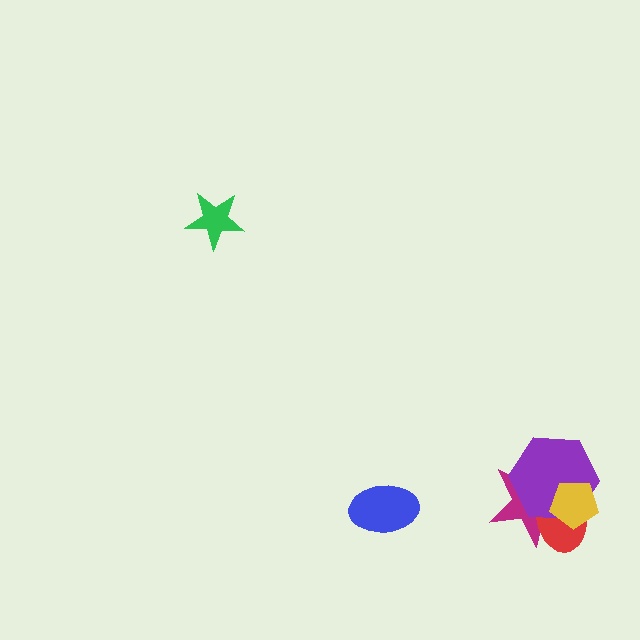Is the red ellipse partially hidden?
Yes, it is partially covered by another shape.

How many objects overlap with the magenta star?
3 objects overlap with the magenta star.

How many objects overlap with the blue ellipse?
0 objects overlap with the blue ellipse.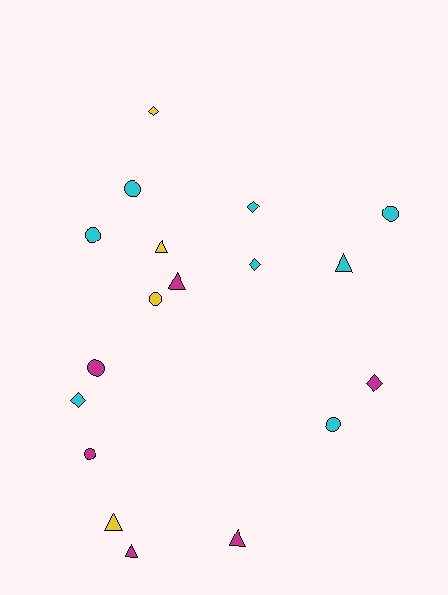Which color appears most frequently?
Cyan, with 8 objects.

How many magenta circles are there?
There are 2 magenta circles.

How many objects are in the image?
There are 18 objects.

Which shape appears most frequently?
Circle, with 7 objects.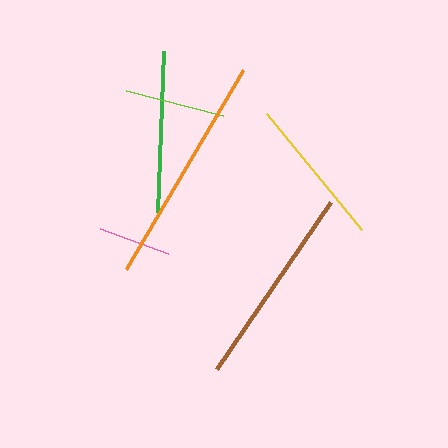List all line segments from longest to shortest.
From longest to shortest: orange, brown, green, yellow, lime, pink.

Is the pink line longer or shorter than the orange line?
The orange line is longer than the pink line.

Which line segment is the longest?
The orange line is the longest at approximately 230 pixels.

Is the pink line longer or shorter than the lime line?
The lime line is longer than the pink line.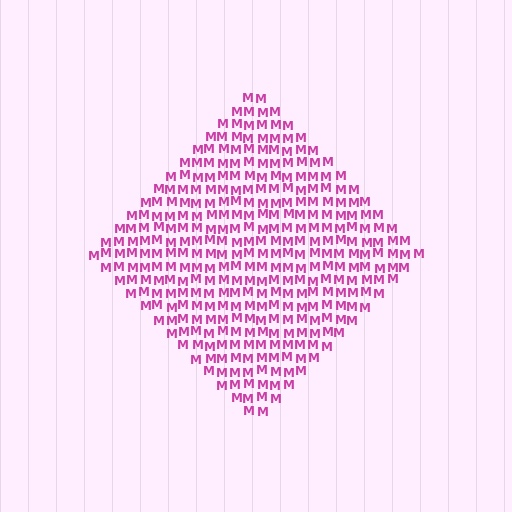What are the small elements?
The small elements are letter M's.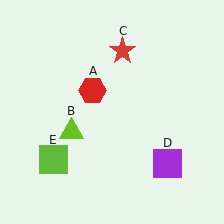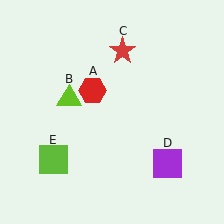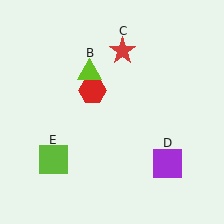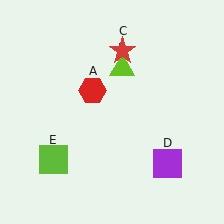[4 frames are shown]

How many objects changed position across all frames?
1 object changed position: lime triangle (object B).